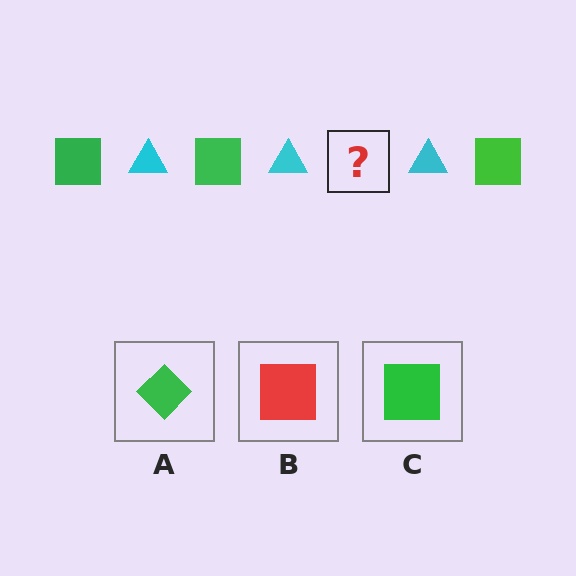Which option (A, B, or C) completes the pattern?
C.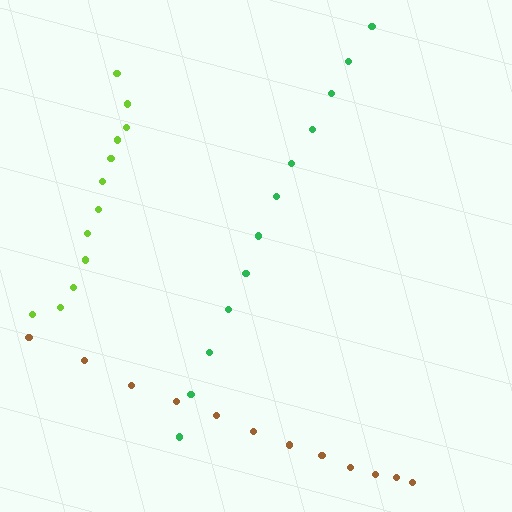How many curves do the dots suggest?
There are 3 distinct paths.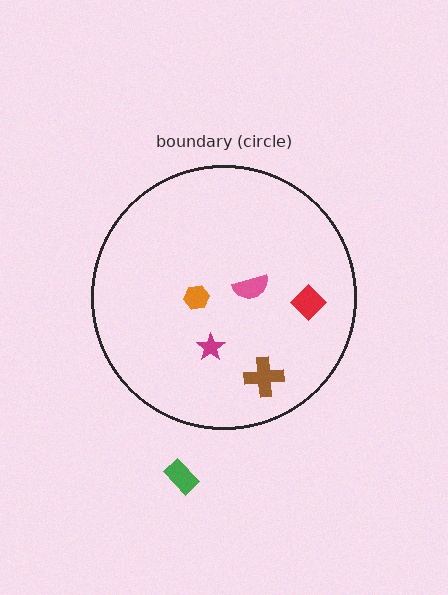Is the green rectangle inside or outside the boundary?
Outside.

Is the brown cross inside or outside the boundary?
Inside.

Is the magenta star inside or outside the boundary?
Inside.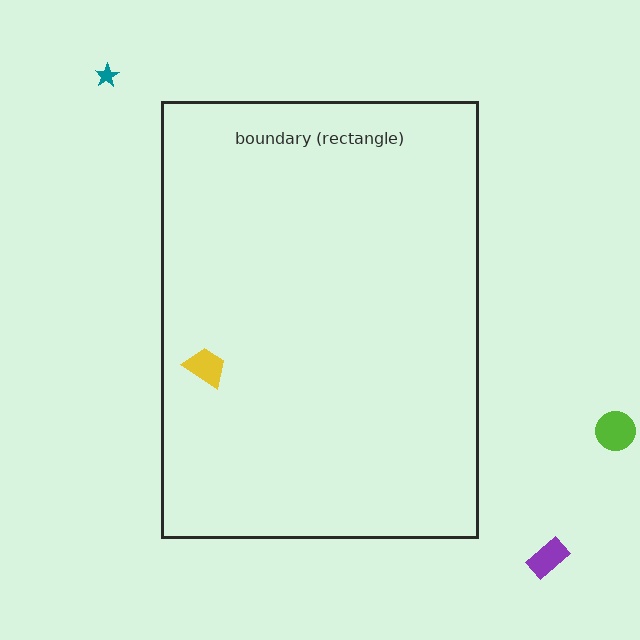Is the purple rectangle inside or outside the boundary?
Outside.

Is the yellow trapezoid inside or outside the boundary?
Inside.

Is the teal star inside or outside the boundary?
Outside.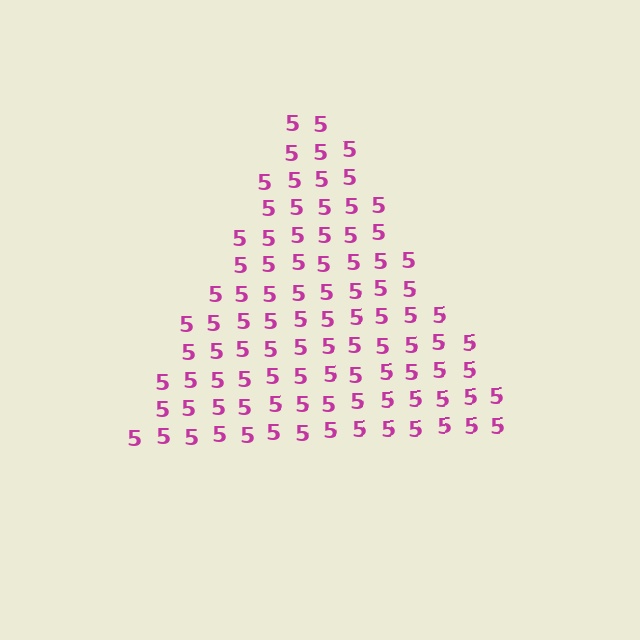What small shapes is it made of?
It is made of small digit 5's.